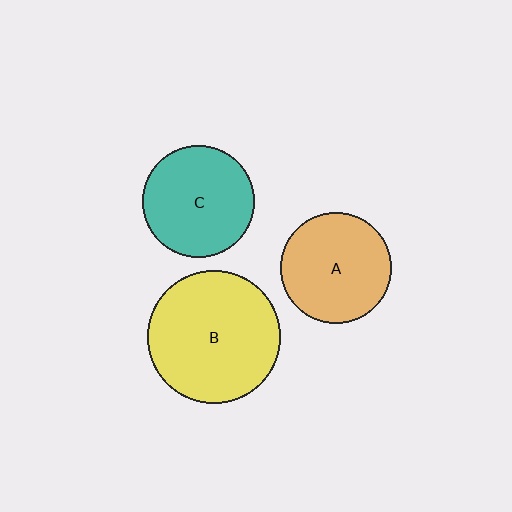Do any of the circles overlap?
No, none of the circles overlap.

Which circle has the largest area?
Circle B (yellow).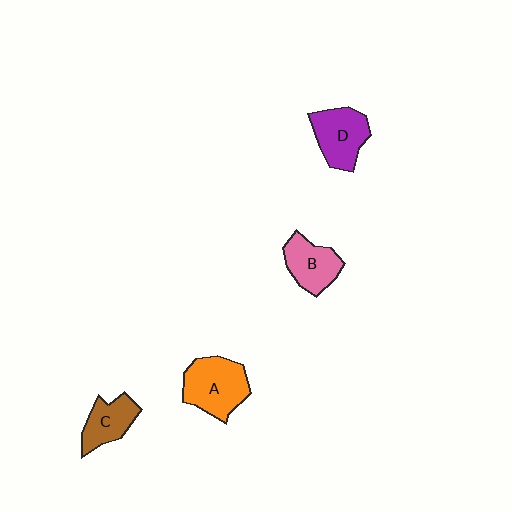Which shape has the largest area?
Shape A (orange).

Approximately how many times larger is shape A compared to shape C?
Approximately 1.5 times.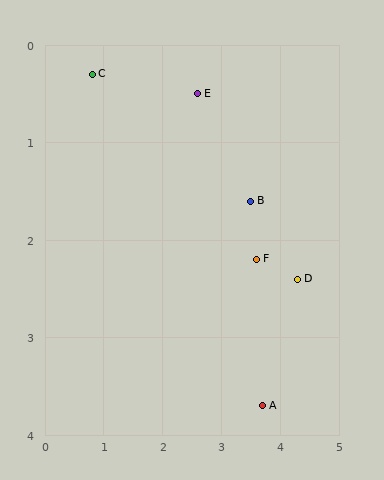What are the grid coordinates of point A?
Point A is at approximately (3.7, 3.7).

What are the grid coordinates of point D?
Point D is at approximately (4.3, 2.4).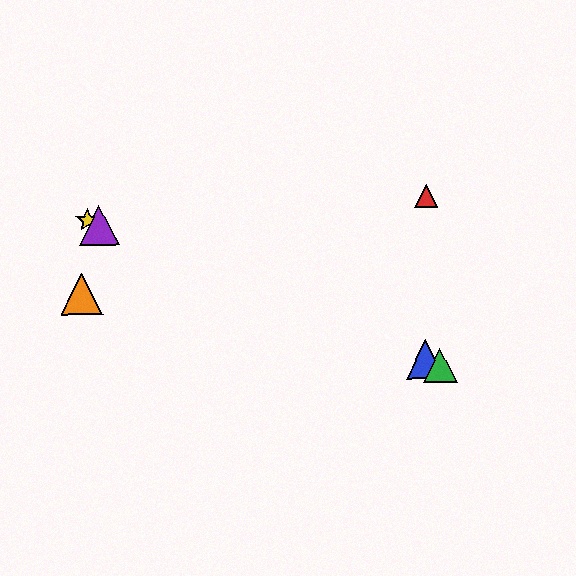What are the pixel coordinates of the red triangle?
The red triangle is at (426, 196).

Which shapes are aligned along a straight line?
The blue triangle, the green triangle, the yellow star, the purple triangle are aligned along a straight line.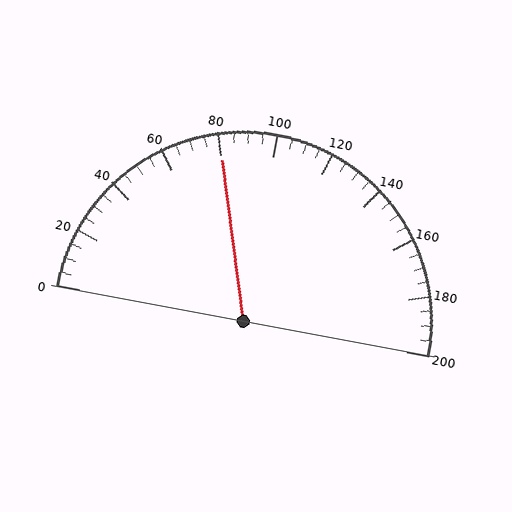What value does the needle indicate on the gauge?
The needle indicates approximately 80.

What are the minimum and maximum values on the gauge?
The gauge ranges from 0 to 200.